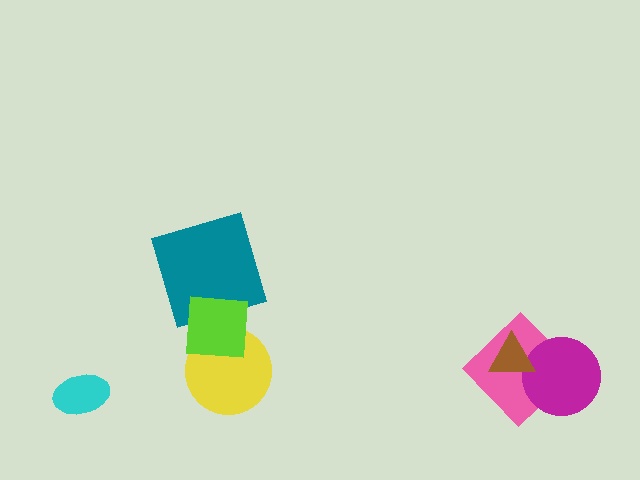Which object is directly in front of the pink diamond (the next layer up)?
The magenta circle is directly in front of the pink diamond.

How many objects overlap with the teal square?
1 object overlaps with the teal square.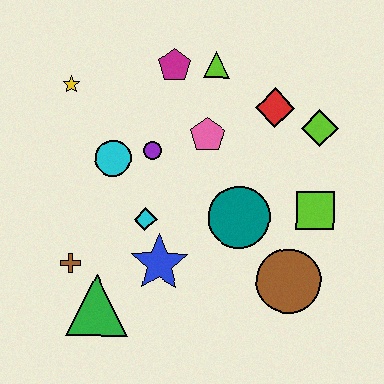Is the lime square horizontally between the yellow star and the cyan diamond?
No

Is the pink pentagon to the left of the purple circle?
No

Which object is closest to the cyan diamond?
The blue star is closest to the cyan diamond.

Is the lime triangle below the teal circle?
No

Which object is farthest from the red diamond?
The green triangle is farthest from the red diamond.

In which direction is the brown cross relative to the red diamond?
The brown cross is to the left of the red diamond.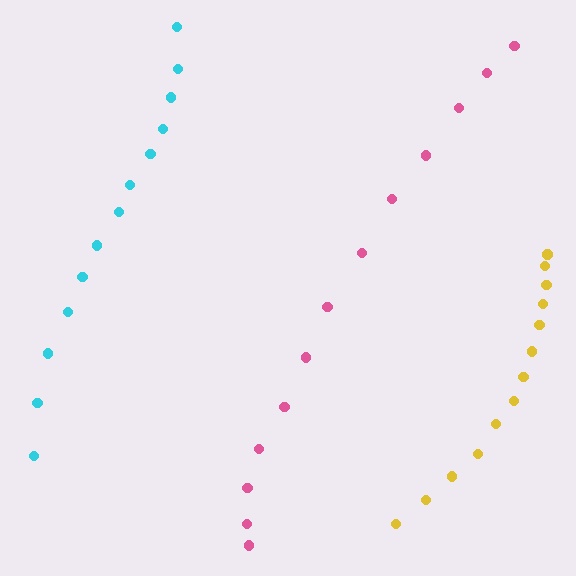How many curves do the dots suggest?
There are 3 distinct paths.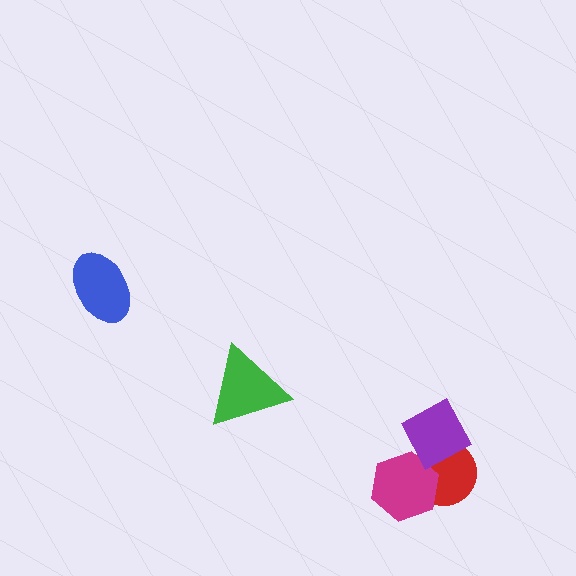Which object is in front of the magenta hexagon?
The purple diamond is in front of the magenta hexagon.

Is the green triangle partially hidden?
No, no other shape covers it.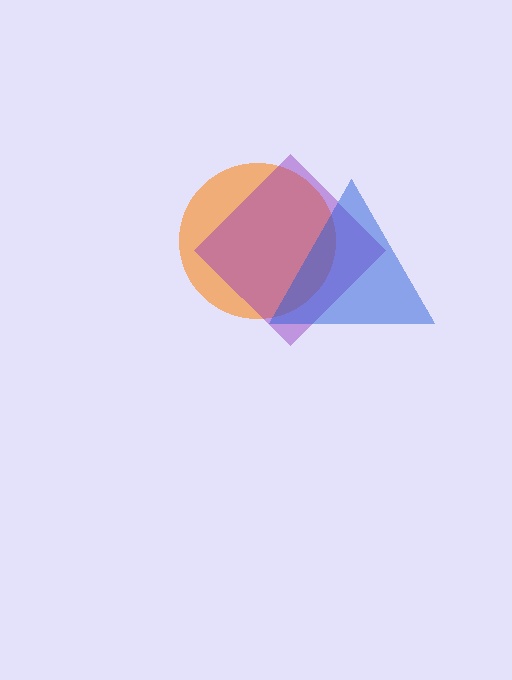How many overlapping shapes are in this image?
There are 3 overlapping shapes in the image.